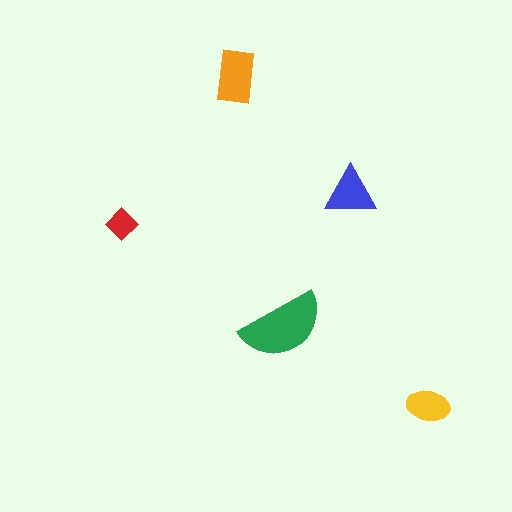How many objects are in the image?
There are 5 objects in the image.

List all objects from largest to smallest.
The green semicircle, the orange rectangle, the blue triangle, the yellow ellipse, the red diamond.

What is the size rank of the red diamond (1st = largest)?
5th.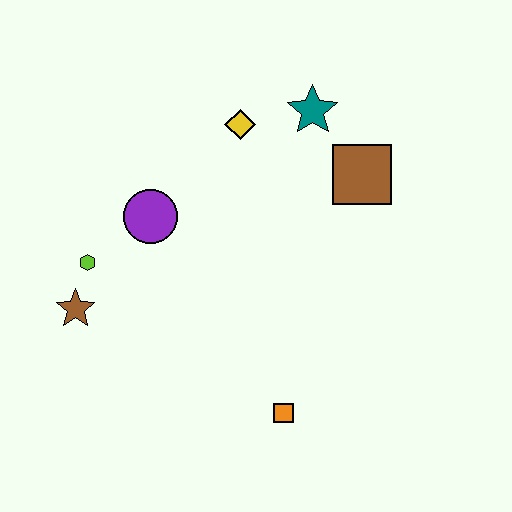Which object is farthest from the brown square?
The brown star is farthest from the brown square.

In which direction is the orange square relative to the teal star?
The orange square is below the teal star.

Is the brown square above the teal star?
No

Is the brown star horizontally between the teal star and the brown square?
No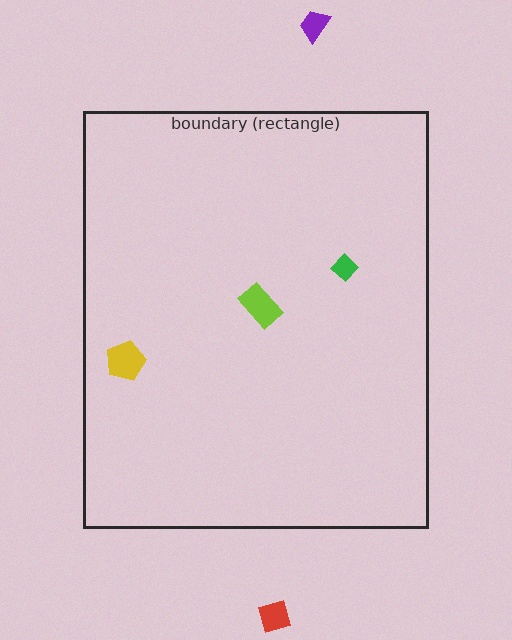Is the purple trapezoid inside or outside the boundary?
Outside.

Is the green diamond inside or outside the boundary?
Inside.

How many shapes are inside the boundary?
3 inside, 2 outside.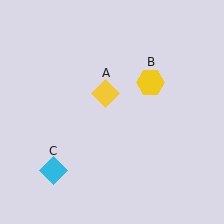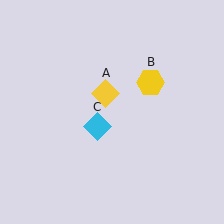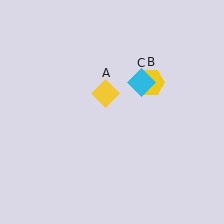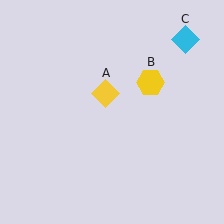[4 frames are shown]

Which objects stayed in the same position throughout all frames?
Yellow diamond (object A) and yellow hexagon (object B) remained stationary.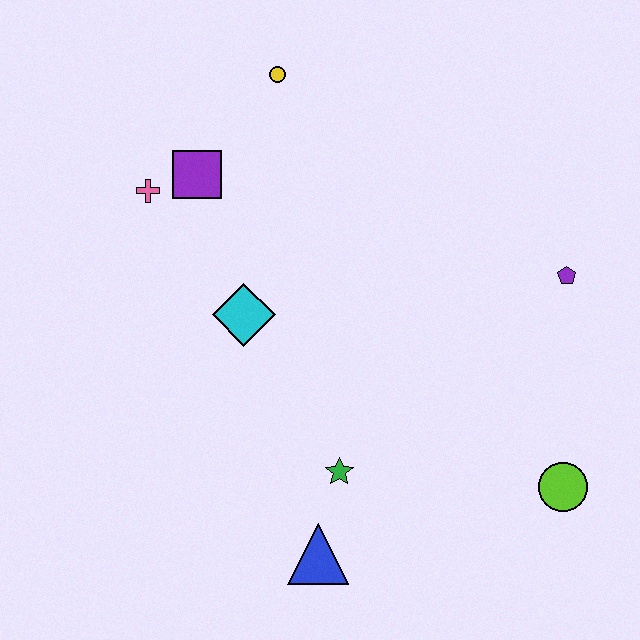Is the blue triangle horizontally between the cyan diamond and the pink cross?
No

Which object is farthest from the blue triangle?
The yellow circle is farthest from the blue triangle.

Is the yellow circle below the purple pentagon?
No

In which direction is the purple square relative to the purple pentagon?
The purple square is to the left of the purple pentagon.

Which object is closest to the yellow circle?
The purple square is closest to the yellow circle.